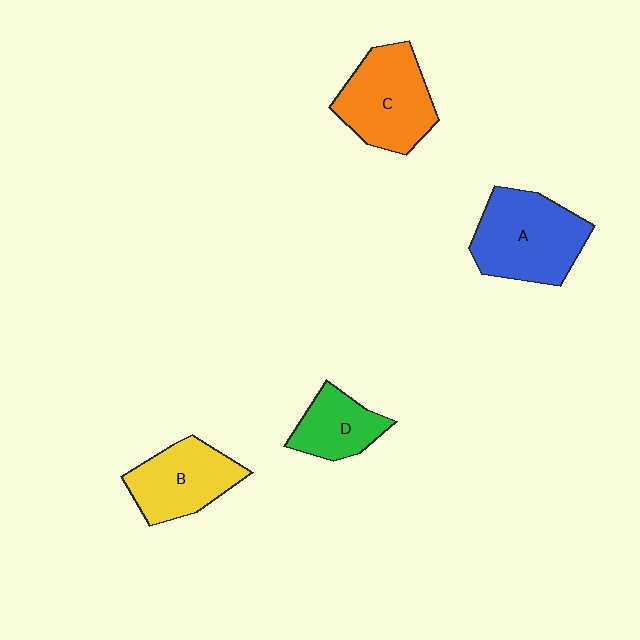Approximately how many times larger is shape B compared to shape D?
Approximately 1.4 times.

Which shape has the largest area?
Shape A (blue).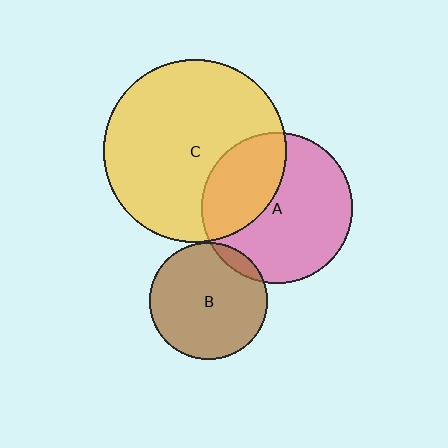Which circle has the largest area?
Circle C (yellow).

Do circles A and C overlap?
Yes.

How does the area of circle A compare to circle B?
Approximately 1.6 times.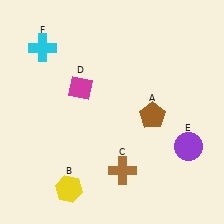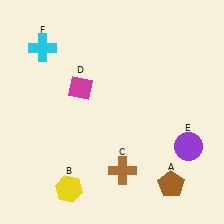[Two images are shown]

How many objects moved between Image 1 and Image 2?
1 object moved between the two images.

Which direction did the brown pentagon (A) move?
The brown pentagon (A) moved down.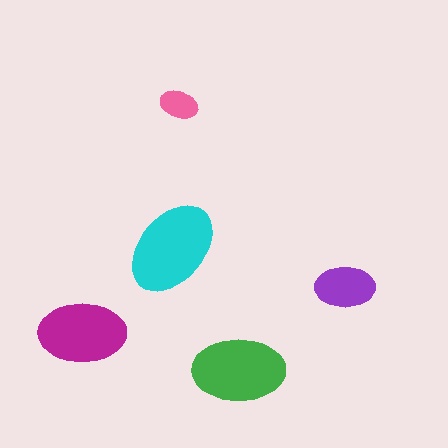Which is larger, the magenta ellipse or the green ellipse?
The green one.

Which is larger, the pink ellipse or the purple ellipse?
The purple one.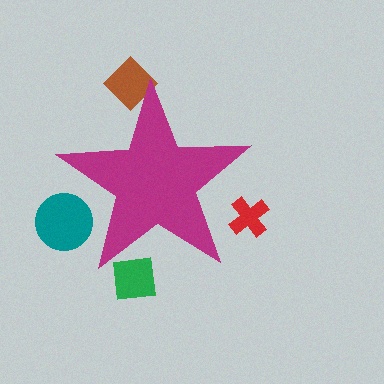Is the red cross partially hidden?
Yes, the red cross is partially hidden behind the magenta star.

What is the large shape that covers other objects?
A magenta star.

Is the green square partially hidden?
Yes, the green square is partially hidden behind the magenta star.